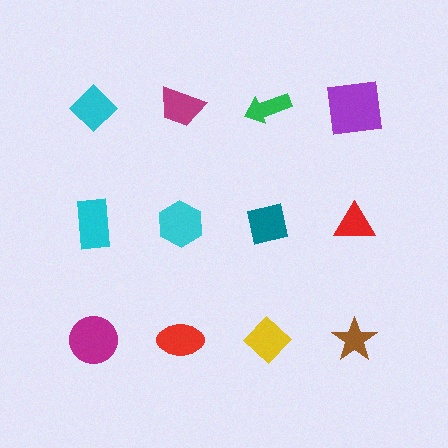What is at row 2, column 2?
A cyan hexagon.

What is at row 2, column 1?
A cyan rectangle.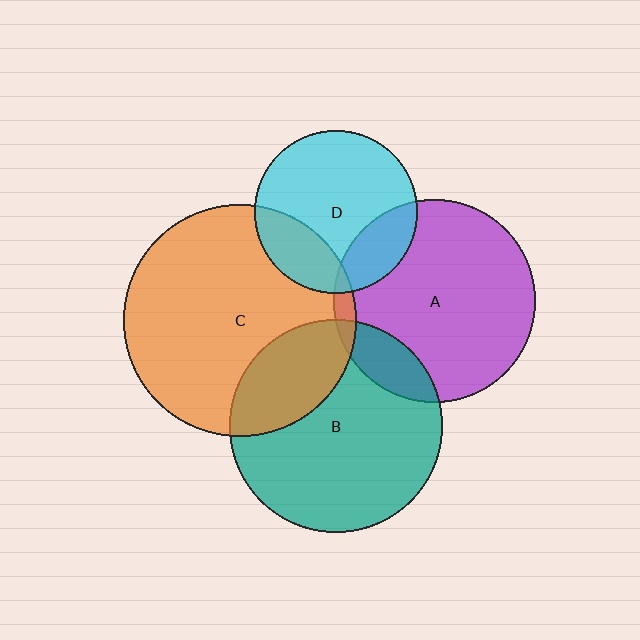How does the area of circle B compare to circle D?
Approximately 1.7 times.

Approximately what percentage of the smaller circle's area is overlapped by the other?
Approximately 15%.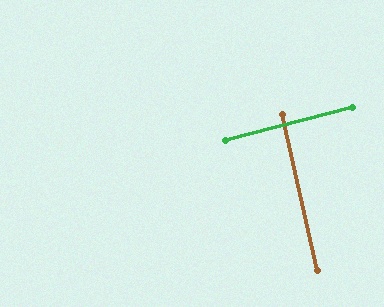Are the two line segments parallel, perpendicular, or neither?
Perpendicular — they meet at approximately 88°.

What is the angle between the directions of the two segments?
Approximately 88 degrees.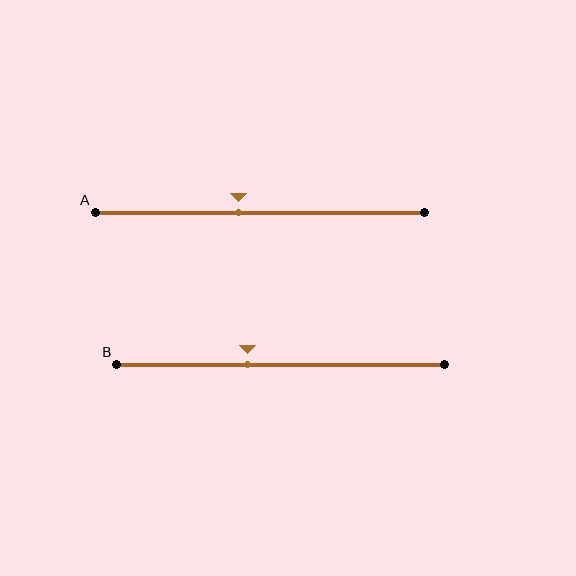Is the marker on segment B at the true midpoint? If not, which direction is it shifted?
No, the marker on segment B is shifted to the left by about 10% of the segment length.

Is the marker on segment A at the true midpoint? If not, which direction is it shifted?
No, the marker on segment A is shifted to the left by about 6% of the segment length.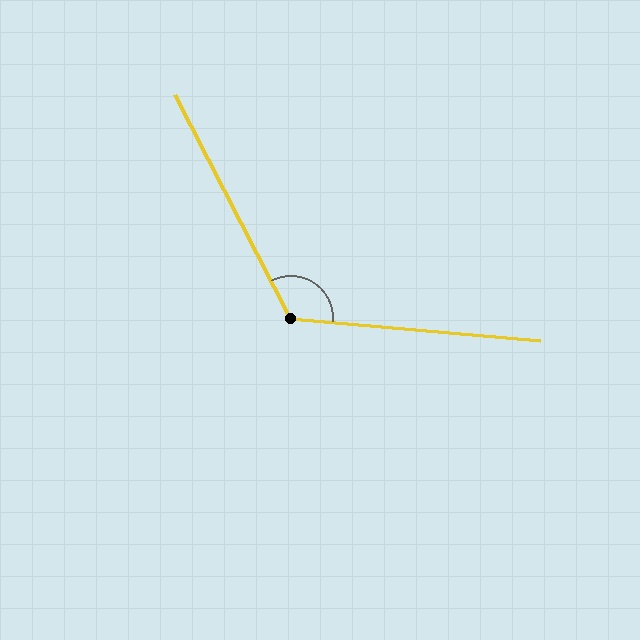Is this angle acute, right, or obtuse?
It is obtuse.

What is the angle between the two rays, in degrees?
Approximately 122 degrees.